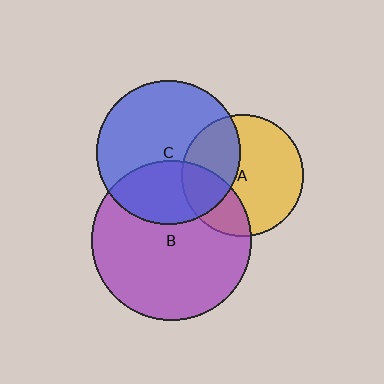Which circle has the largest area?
Circle B (purple).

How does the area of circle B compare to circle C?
Approximately 1.2 times.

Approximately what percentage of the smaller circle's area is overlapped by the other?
Approximately 25%.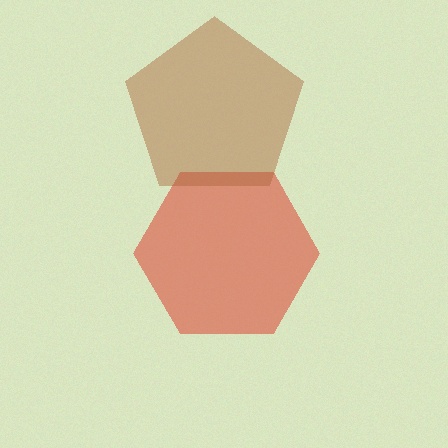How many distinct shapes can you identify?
There are 2 distinct shapes: a red hexagon, a brown pentagon.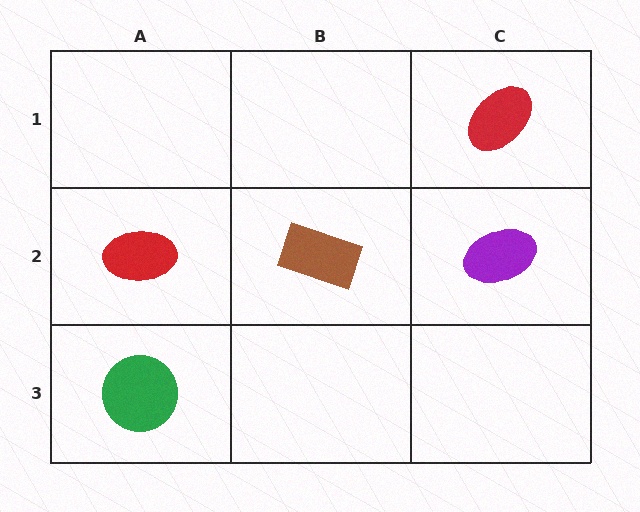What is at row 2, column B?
A brown rectangle.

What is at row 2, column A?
A red ellipse.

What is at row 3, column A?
A green circle.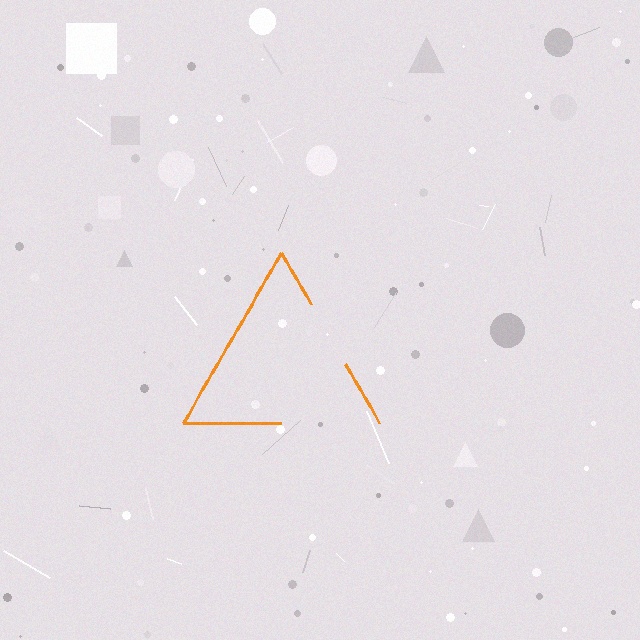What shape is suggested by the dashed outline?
The dashed outline suggests a triangle.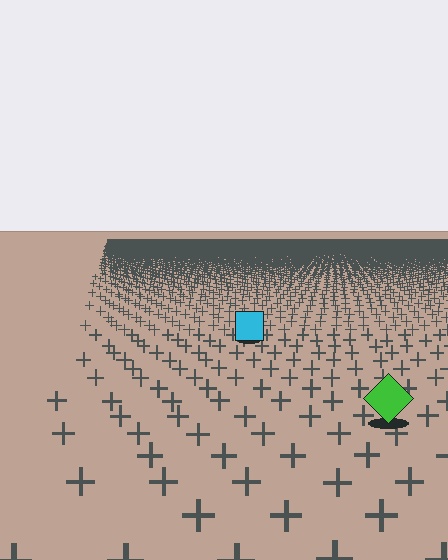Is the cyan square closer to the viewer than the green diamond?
No. The green diamond is closer — you can tell from the texture gradient: the ground texture is coarser near it.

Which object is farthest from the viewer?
The cyan square is farthest from the viewer. It appears smaller and the ground texture around it is denser.